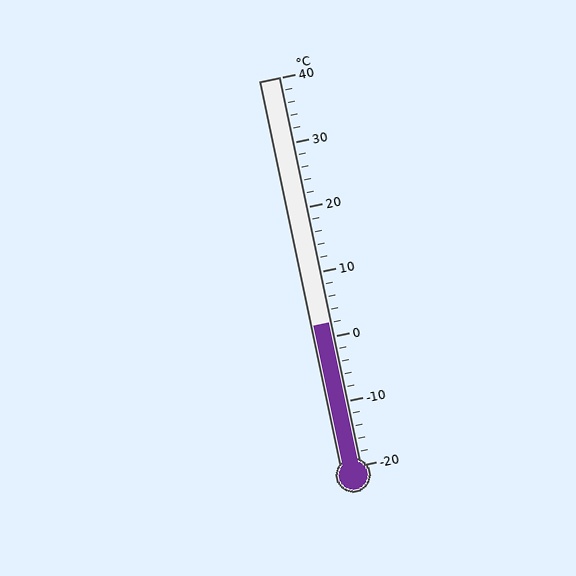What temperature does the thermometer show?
The thermometer shows approximately 2°C.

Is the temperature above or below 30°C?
The temperature is below 30°C.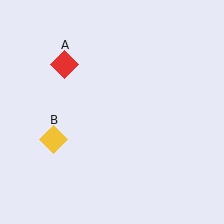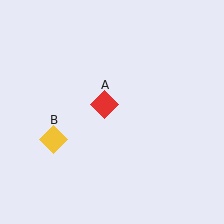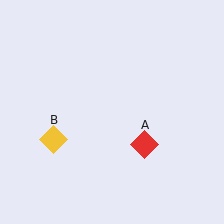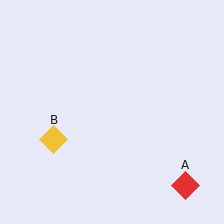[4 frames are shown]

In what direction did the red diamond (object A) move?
The red diamond (object A) moved down and to the right.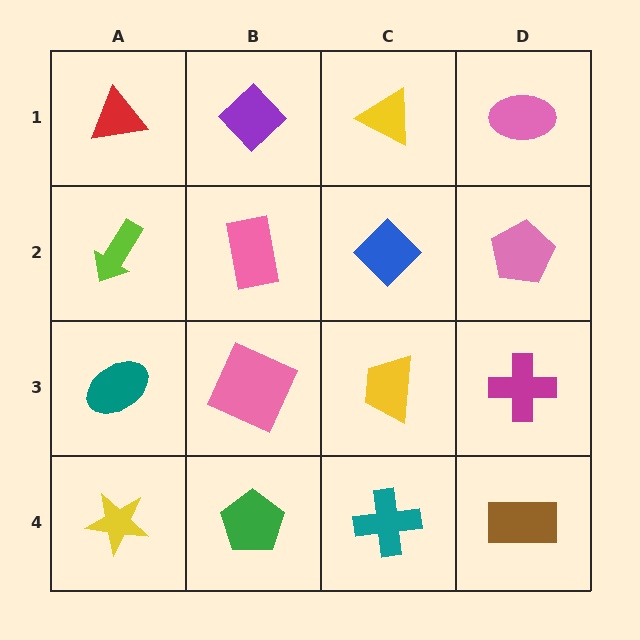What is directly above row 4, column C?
A yellow trapezoid.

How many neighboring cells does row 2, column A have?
3.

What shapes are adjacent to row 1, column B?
A pink rectangle (row 2, column B), a red triangle (row 1, column A), a yellow triangle (row 1, column C).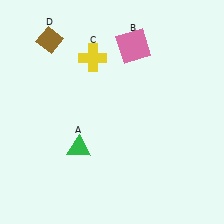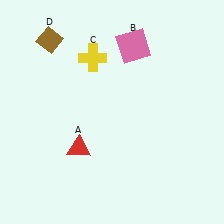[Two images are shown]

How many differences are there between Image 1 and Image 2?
There is 1 difference between the two images.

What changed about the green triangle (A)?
In Image 1, A is green. In Image 2, it changed to red.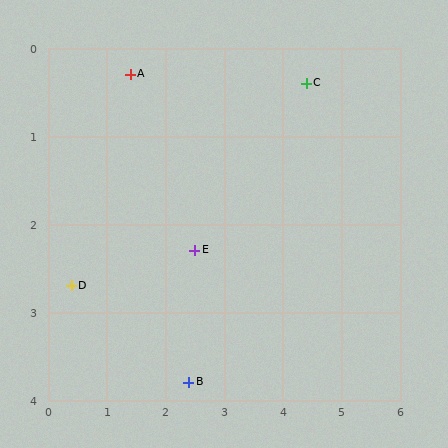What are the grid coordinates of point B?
Point B is at approximately (2.4, 3.8).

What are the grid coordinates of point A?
Point A is at approximately (1.4, 0.3).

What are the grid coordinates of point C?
Point C is at approximately (4.4, 0.4).